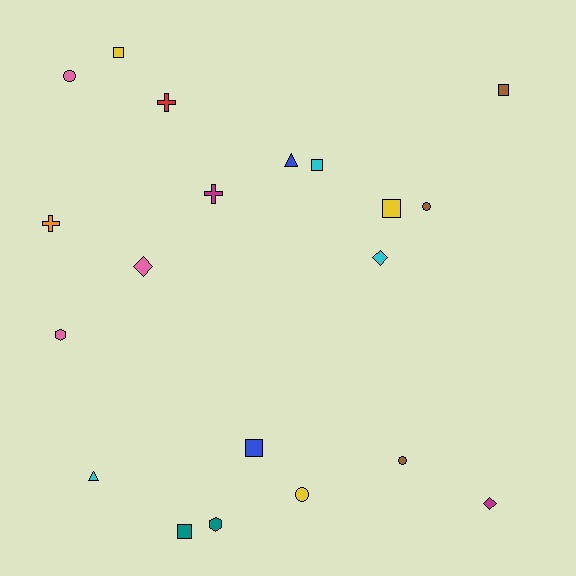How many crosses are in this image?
There are 3 crosses.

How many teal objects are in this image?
There are 2 teal objects.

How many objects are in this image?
There are 20 objects.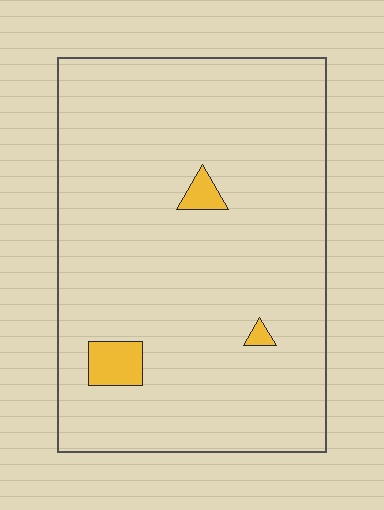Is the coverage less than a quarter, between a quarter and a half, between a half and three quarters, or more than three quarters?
Less than a quarter.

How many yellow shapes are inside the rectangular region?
3.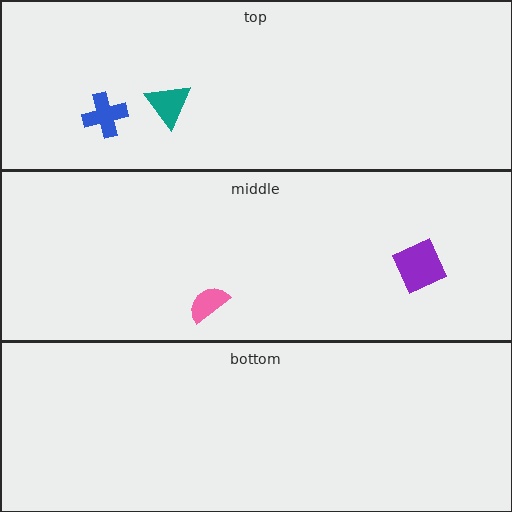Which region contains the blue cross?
The top region.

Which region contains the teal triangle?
The top region.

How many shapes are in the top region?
2.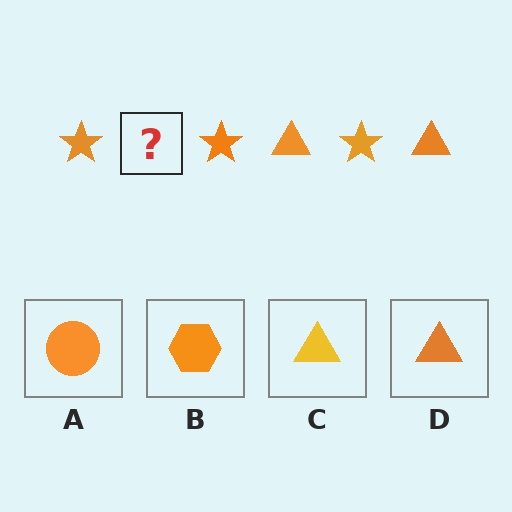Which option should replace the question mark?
Option D.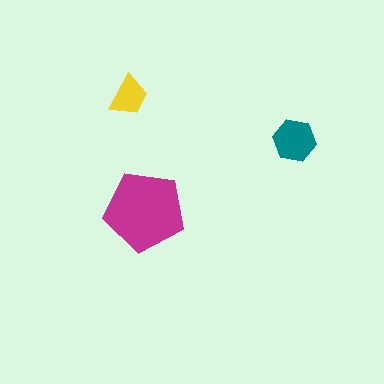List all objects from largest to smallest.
The magenta pentagon, the teal hexagon, the yellow trapezoid.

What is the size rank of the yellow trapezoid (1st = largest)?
3rd.